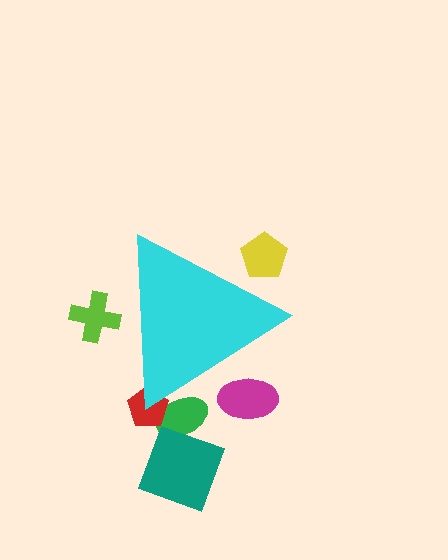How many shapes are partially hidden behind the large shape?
5 shapes are partially hidden.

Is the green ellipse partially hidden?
Yes, the green ellipse is partially hidden behind the cyan triangle.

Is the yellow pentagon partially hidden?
Yes, the yellow pentagon is partially hidden behind the cyan triangle.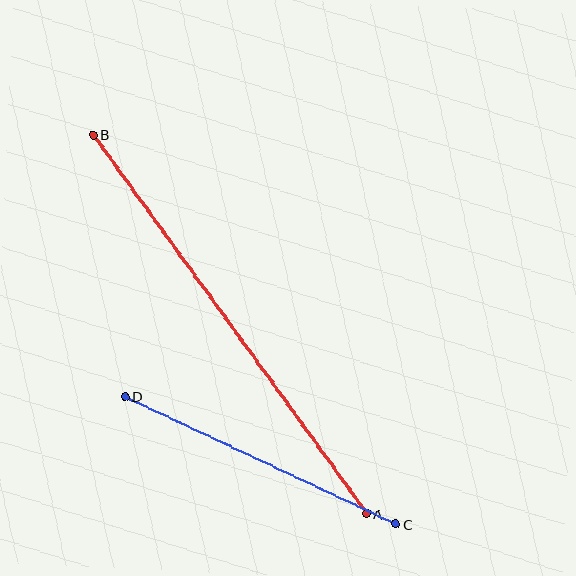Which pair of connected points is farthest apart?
Points A and B are farthest apart.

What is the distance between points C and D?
The distance is approximately 299 pixels.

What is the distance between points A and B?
The distance is approximately 467 pixels.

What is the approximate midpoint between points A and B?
The midpoint is at approximately (230, 324) pixels.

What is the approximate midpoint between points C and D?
The midpoint is at approximately (260, 460) pixels.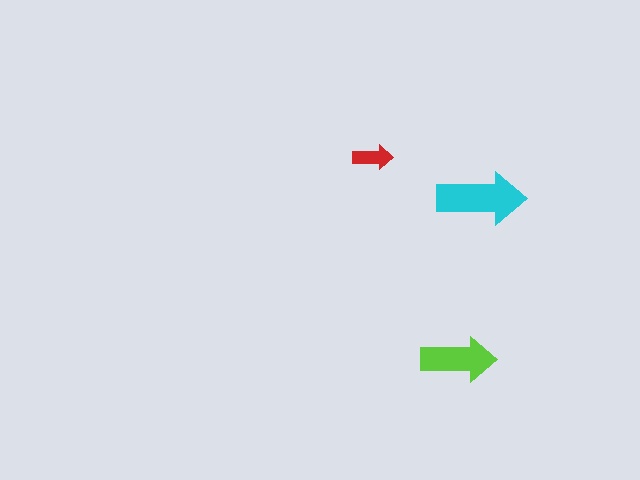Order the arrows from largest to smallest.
the cyan one, the lime one, the red one.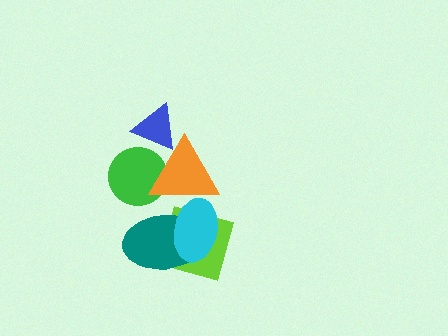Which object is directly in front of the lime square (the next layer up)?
The teal ellipse is directly in front of the lime square.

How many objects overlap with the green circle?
1 object overlaps with the green circle.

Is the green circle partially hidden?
Yes, it is partially covered by another shape.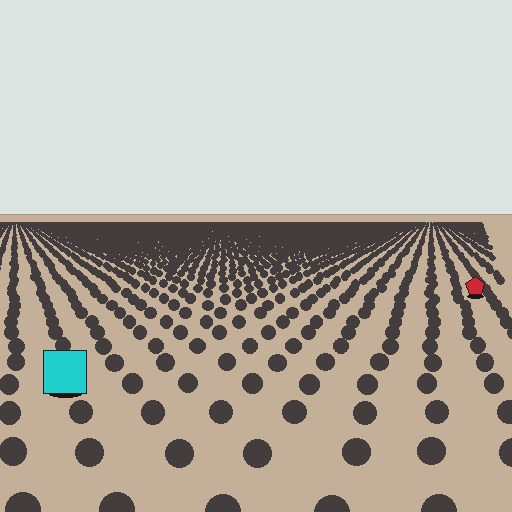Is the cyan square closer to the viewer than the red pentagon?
Yes. The cyan square is closer — you can tell from the texture gradient: the ground texture is coarser near it.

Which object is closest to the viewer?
The cyan square is closest. The texture marks near it are larger and more spread out.